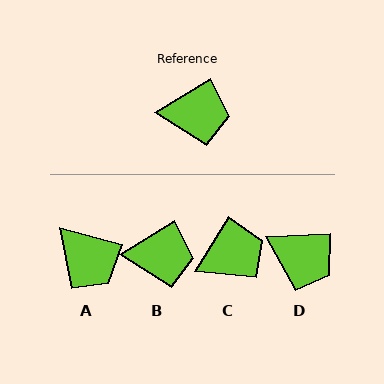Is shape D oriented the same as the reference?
No, it is off by about 28 degrees.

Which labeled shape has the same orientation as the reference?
B.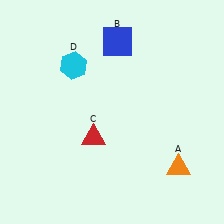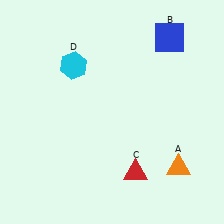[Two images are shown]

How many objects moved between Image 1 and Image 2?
2 objects moved between the two images.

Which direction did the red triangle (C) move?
The red triangle (C) moved right.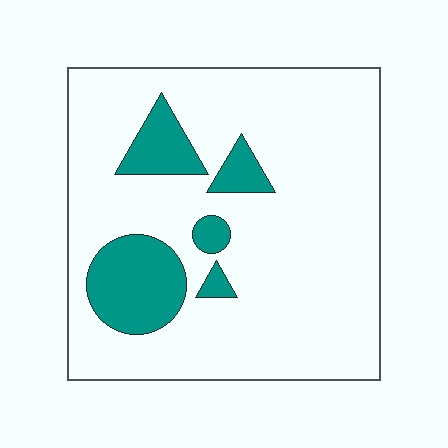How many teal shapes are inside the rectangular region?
5.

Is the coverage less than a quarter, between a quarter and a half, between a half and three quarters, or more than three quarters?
Less than a quarter.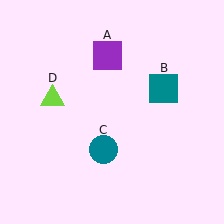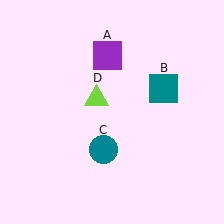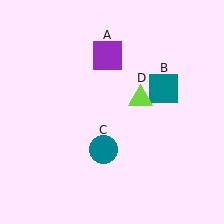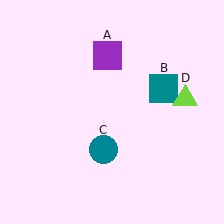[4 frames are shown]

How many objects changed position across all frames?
1 object changed position: lime triangle (object D).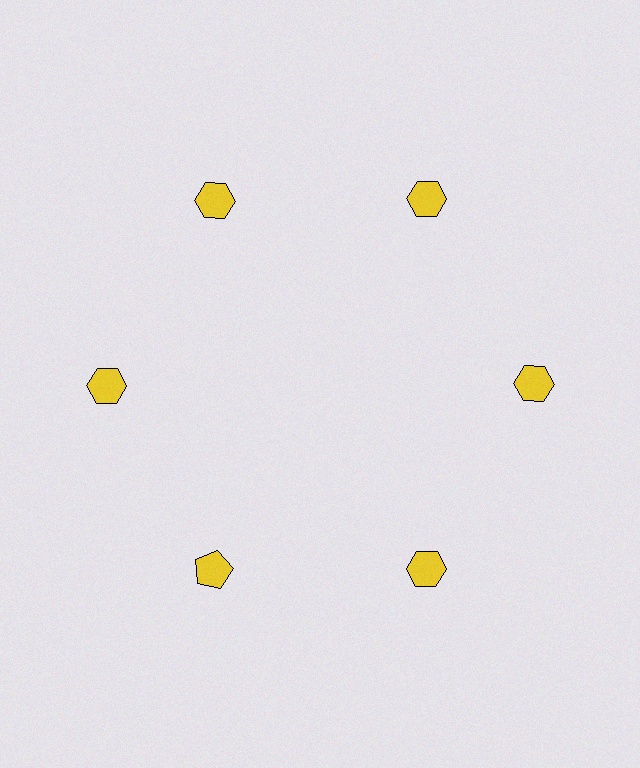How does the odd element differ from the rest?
It has a different shape: pentagon instead of hexagon.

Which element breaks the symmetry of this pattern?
The yellow pentagon at roughly the 7 o'clock position breaks the symmetry. All other shapes are yellow hexagons.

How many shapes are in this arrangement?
There are 6 shapes arranged in a ring pattern.